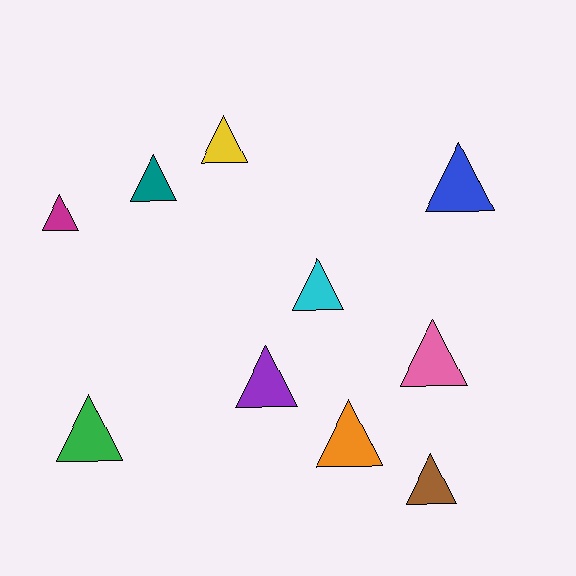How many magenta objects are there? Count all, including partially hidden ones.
There is 1 magenta object.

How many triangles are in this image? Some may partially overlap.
There are 10 triangles.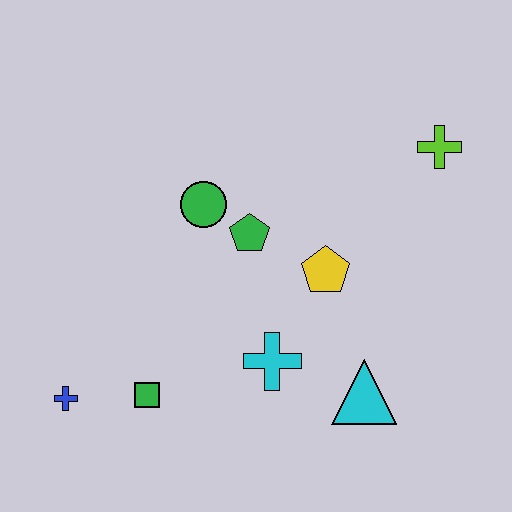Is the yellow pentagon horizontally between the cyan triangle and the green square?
Yes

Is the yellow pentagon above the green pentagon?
No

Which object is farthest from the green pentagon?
The blue cross is farthest from the green pentagon.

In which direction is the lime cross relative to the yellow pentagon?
The lime cross is above the yellow pentagon.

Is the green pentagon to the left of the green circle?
No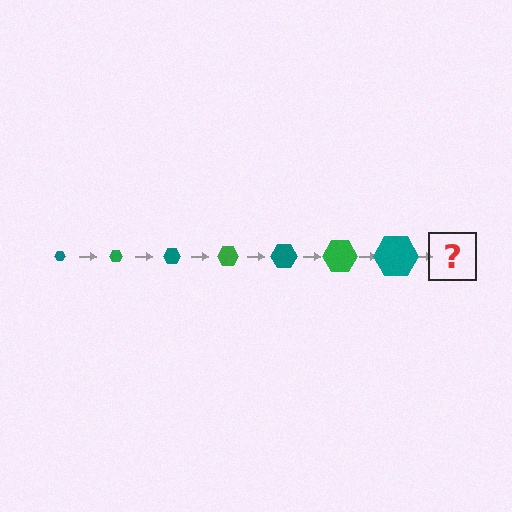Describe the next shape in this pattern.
It should be a green hexagon, larger than the previous one.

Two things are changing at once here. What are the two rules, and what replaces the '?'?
The two rules are that the hexagon grows larger each step and the color cycles through teal and green. The '?' should be a green hexagon, larger than the previous one.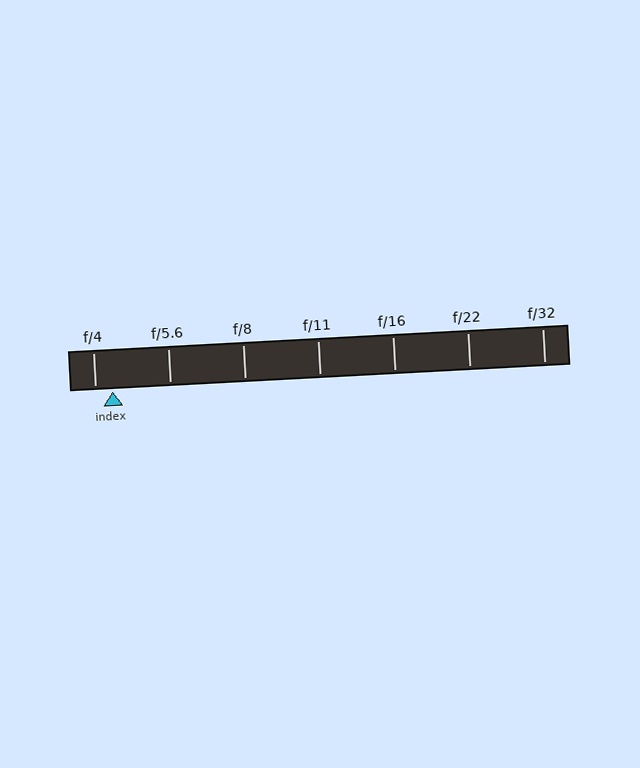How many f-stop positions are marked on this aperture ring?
There are 7 f-stop positions marked.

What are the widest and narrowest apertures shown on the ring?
The widest aperture shown is f/4 and the narrowest is f/32.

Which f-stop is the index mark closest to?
The index mark is closest to f/4.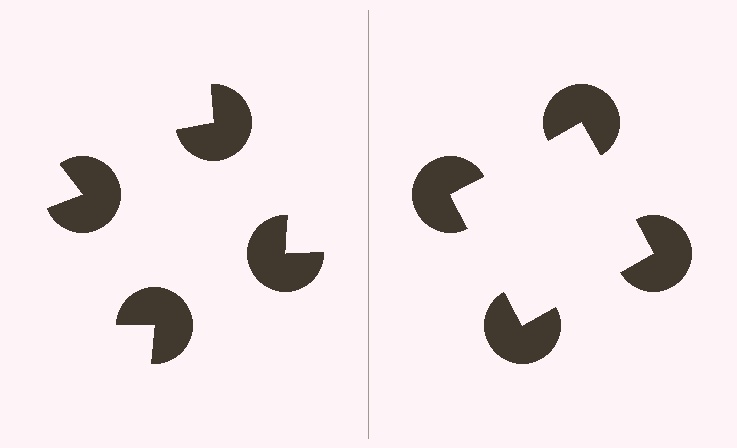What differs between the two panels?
The pac-man discs are positioned identically on both sides; only the wedge orientations differ. On the right they align to a square; on the left they are misaligned.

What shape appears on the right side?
An illusory square.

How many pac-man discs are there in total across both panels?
8 — 4 on each side.